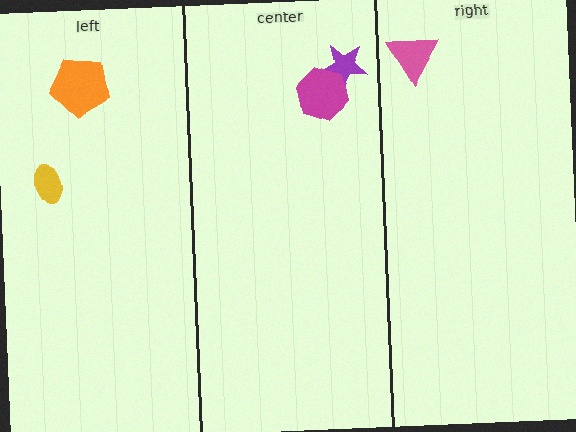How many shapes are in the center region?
2.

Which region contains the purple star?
The center region.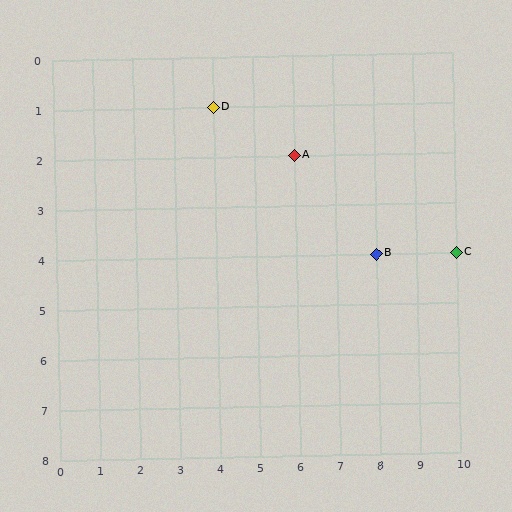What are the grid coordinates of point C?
Point C is at grid coordinates (10, 4).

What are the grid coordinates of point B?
Point B is at grid coordinates (8, 4).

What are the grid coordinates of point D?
Point D is at grid coordinates (4, 1).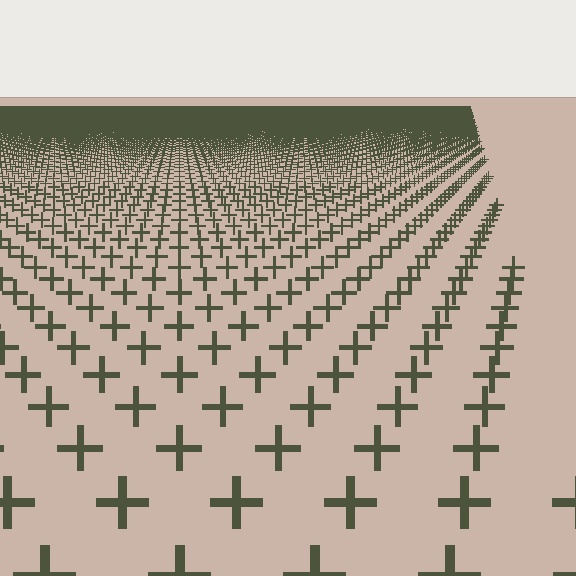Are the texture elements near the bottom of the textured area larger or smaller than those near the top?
Larger. Near the bottom, elements are closer to the viewer and appear at a bigger on-screen size.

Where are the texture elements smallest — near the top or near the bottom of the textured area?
Near the top.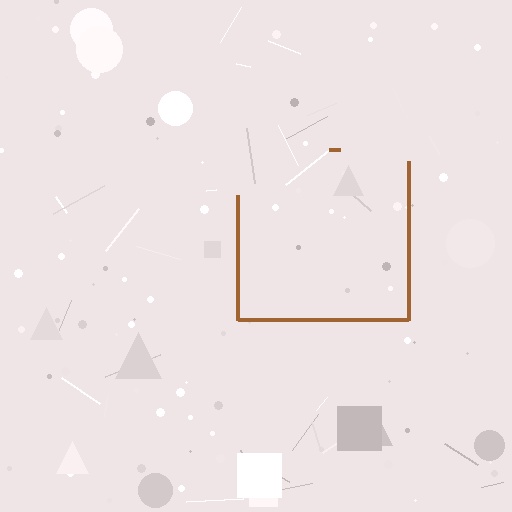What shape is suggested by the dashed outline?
The dashed outline suggests a square.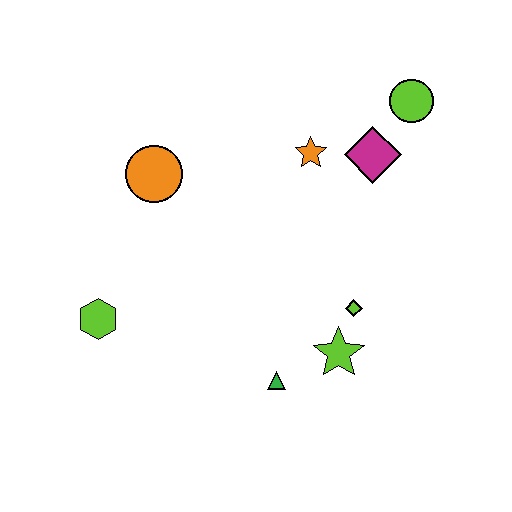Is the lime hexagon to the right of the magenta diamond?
No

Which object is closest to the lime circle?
The magenta diamond is closest to the lime circle.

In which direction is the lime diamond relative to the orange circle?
The lime diamond is to the right of the orange circle.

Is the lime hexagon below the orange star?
Yes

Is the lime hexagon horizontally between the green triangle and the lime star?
No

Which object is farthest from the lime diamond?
The lime hexagon is farthest from the lime diamond.